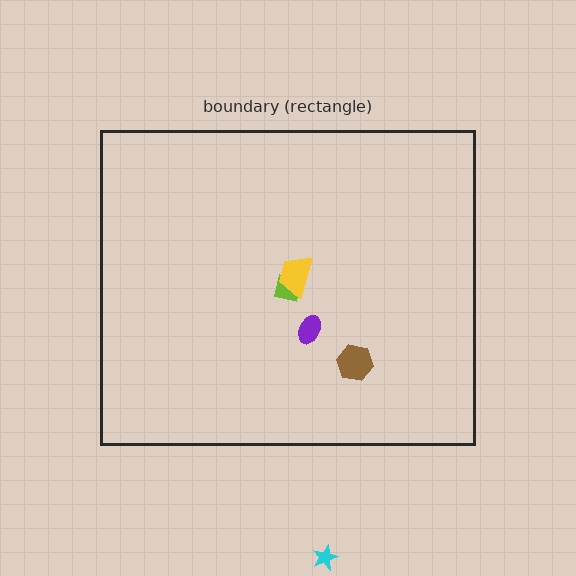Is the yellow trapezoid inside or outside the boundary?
Inside.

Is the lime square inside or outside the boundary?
Inside.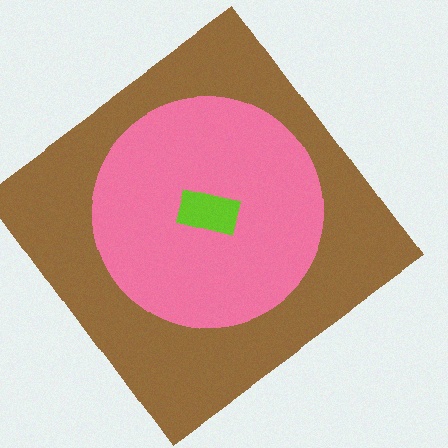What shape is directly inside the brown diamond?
The pink circle.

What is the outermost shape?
The brown diamond.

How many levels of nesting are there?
3.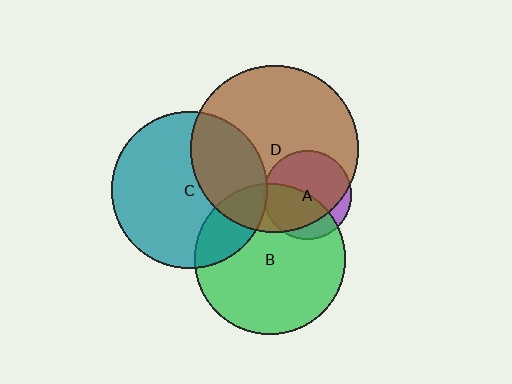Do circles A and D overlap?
Yes.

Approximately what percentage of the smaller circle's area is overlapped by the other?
Approximately 85%.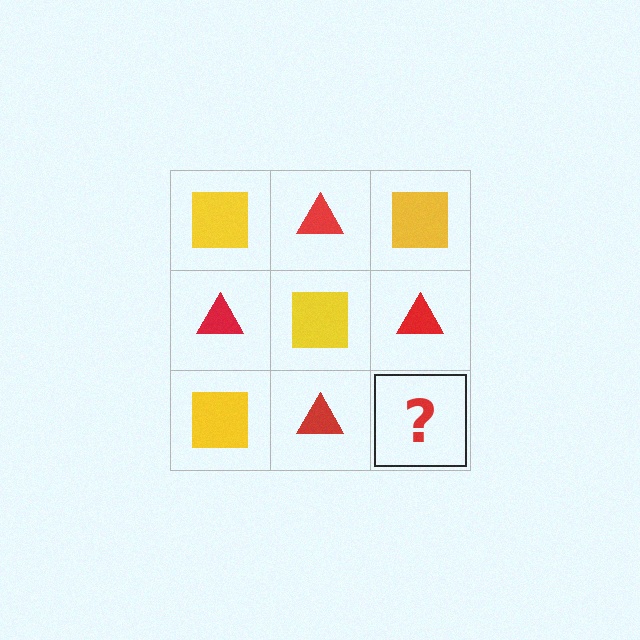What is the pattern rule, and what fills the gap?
The rule is that it alternates yellow square and red triangle in a checkerboard pattern. The gap should be filled with a yellow square.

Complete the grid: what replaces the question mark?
The question mark should be replaced with a yellow square.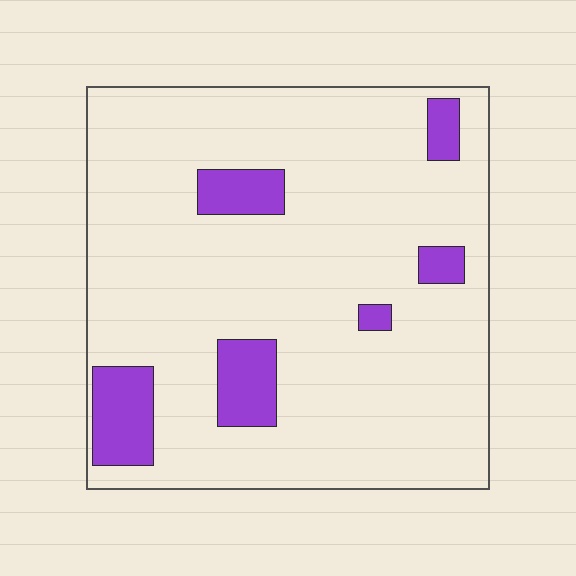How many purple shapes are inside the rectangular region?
6.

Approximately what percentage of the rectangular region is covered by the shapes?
Approximately 10%.